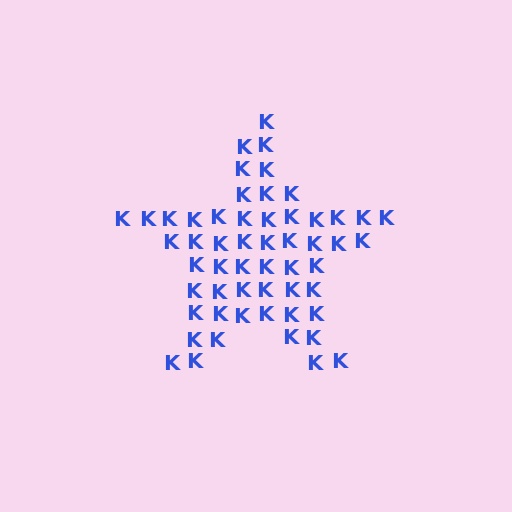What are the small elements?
The small elements are letter K's.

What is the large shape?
The large shape is a star.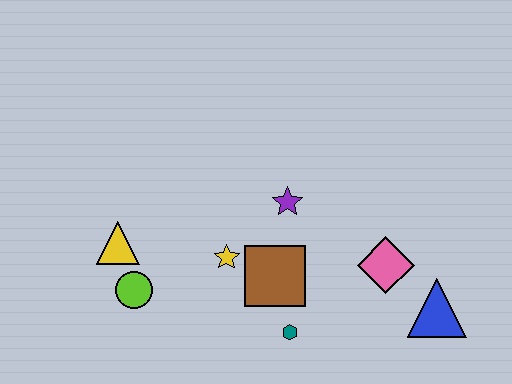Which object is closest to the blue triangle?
The pink diamond is closest to the blue triangle.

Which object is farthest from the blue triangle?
The yellow triangle is farthest from the blue triangle.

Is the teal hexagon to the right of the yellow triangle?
Yes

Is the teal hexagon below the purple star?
Yes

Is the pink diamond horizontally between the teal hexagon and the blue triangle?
Yes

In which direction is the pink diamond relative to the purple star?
The pink diamond is to the right of the purple star.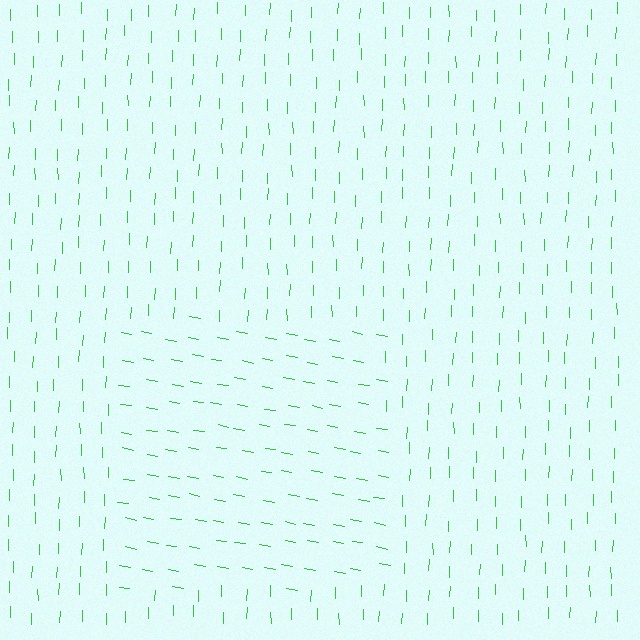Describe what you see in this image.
The image is filled with small green line segments. A rectangle region in the image has lines oriented differently from the surrounding lines, creating a visible texture boundary.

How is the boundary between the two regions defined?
The boundary is defined purely by a change in line orientation (approximately 81 degrees difference). All lines are the same color and thickness.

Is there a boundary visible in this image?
Yes, there is a texture boundary formed by a change in line orientation.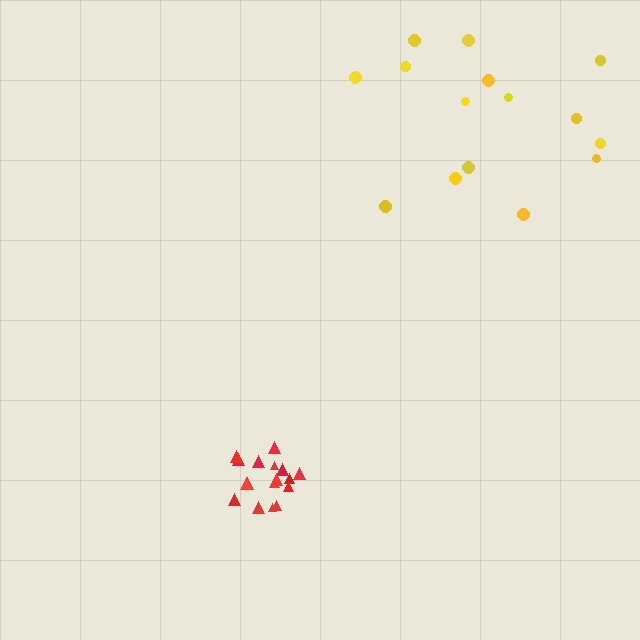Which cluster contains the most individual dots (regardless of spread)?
Red (17).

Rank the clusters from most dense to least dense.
red, yellow.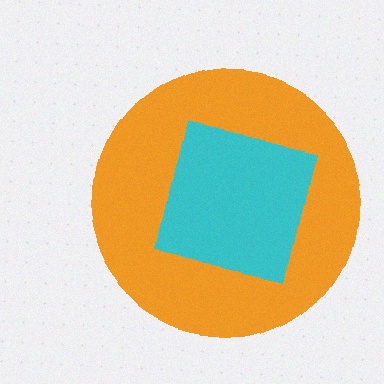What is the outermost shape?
The orange circle.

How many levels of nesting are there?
2.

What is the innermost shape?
The cyan square.